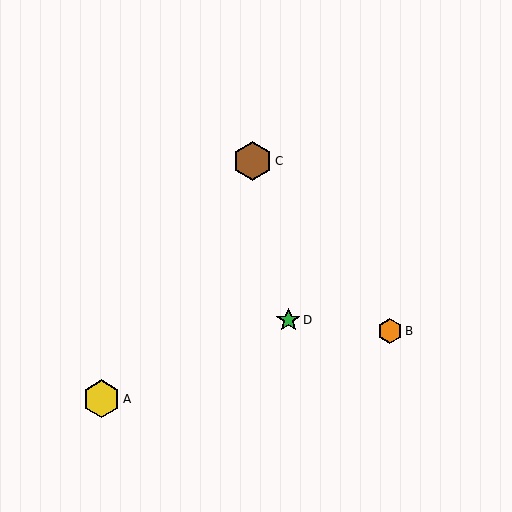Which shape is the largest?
The brown hexagon (labeled C) is the largest.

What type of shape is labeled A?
Shape A is a yellow hexagon.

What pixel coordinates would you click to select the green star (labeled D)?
Click at (288, 320) to select the green star D.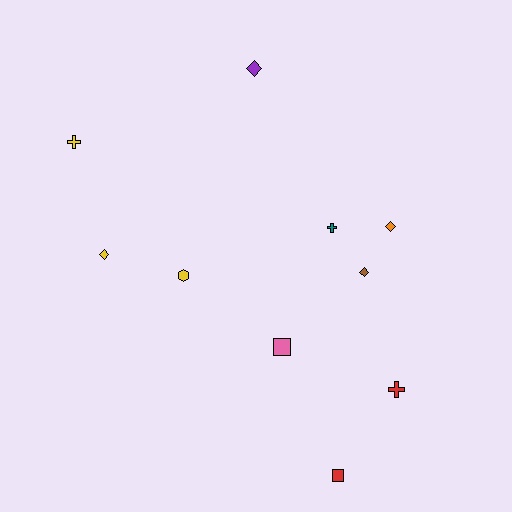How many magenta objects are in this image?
There are no magenta objects.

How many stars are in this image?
There are no stars.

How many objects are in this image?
There are 10 objects.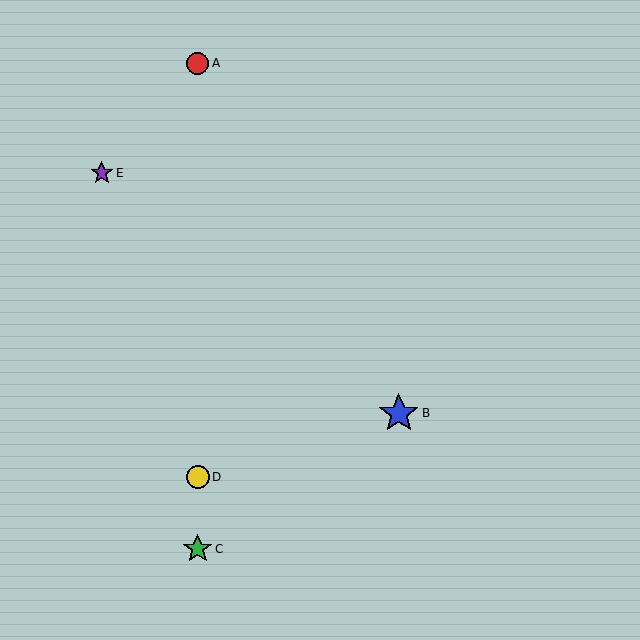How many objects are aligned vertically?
3 objects (A, C, D) are aligned vertically.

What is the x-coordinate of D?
Object D is at x≈198.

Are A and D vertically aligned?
Yes, both are at x≈198.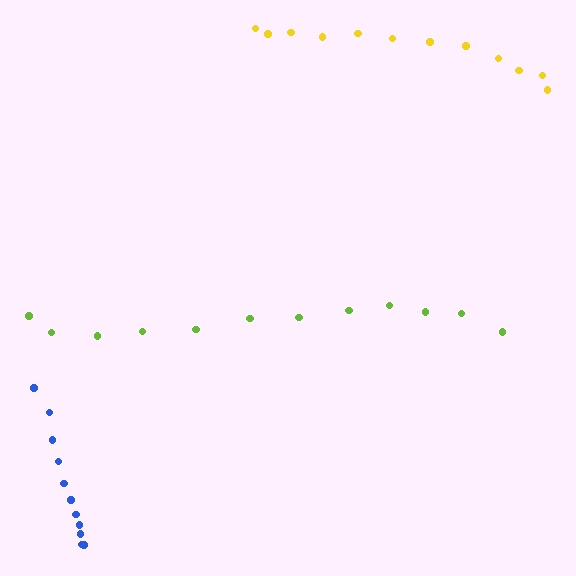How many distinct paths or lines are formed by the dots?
There are 3 distinct paths.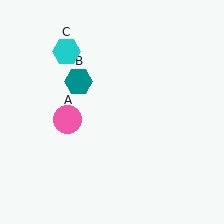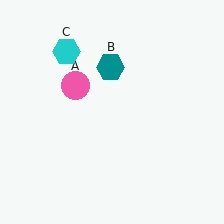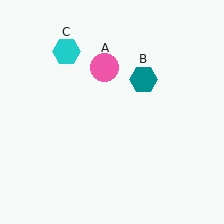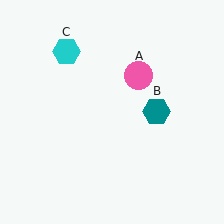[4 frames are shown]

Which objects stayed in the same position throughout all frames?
Cyan hexagon (object C) remained stationary.